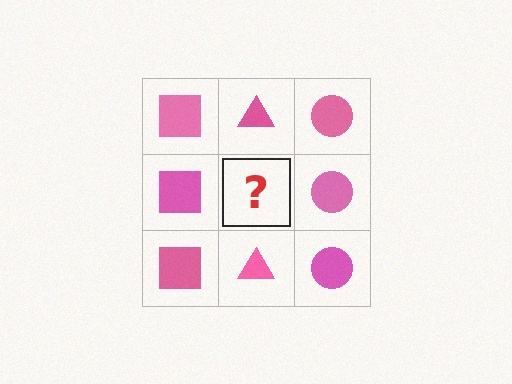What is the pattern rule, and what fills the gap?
The rule is that each column has a consistent shape. The gap should be filled with a pink triangle.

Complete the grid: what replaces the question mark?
The question mark should be replaced with a pink triangle.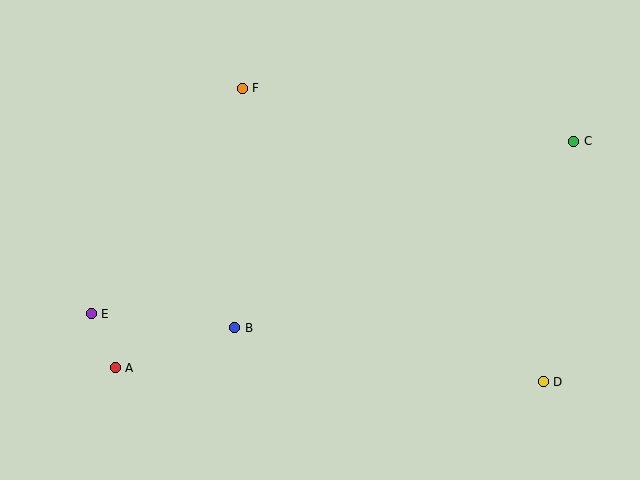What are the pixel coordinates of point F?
Point F is at (242, 88).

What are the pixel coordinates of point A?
Point A is at (115, 368).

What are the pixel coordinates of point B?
Point B is at (235, 328).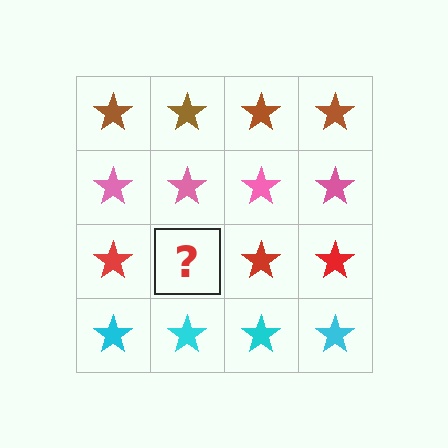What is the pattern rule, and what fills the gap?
The rule is that each row has a consistent color. The gap should be filled with a red star.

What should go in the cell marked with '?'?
The missing cell should contain a red star.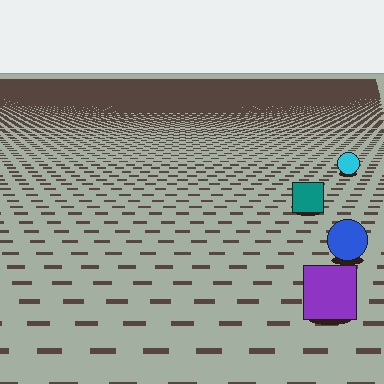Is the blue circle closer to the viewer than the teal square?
Yes. The blue circle is closer — you can tell from the texture gradient: the ground texture is coarser near it.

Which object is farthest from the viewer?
The cyan circle is farthest from the viewer. It appears smaller and the ground texture around it is denser.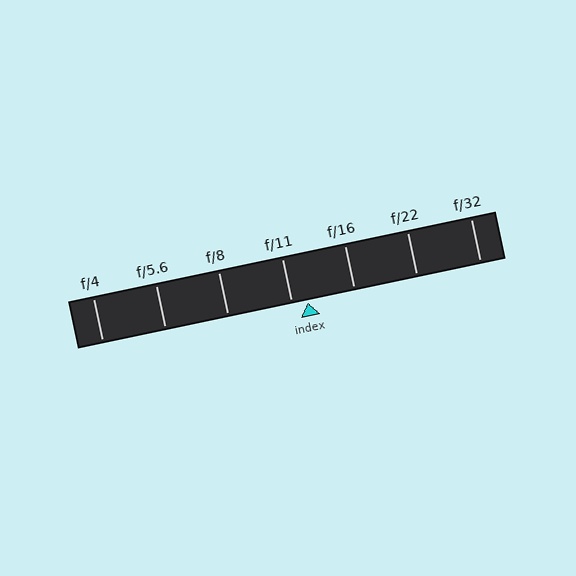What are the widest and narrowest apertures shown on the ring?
The widest aperture shown is f/4 and the narrowest is f/32.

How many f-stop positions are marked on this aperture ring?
There are 7 f-stop positions marked.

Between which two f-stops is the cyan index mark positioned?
The index mark is between f/11 and f/16.